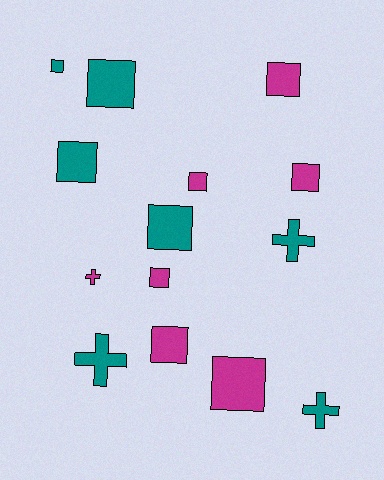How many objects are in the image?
There are 14 objects.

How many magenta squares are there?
There are 6 magenta squares.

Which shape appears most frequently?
Square, with 10 objects.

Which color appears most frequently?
Magenta, with 7 objects.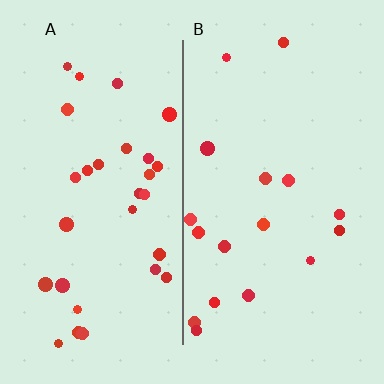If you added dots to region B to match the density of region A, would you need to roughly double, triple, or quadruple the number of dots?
Approximately double.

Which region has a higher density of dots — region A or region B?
A (the left).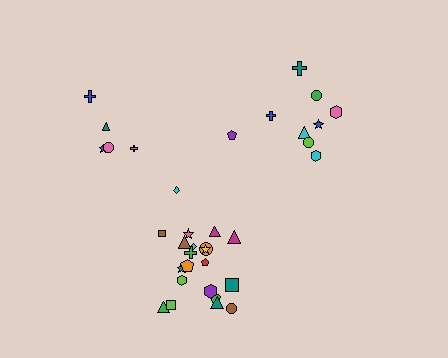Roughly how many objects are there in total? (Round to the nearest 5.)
Roughly 35 objects in total.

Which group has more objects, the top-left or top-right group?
The top-right group.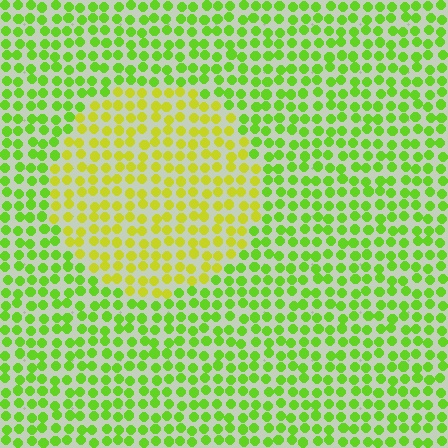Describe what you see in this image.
The image is filled with small lime elements in a uniform arrangement. A circle-shaped region is visible where the elements are tinted to a slightly different hue, forming a subtle color boundary.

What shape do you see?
I see a circle.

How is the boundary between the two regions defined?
The boundary is defined purely by a slight shift in hue (about 34 degrees). Spacing, size, and orientation are identical on both sides.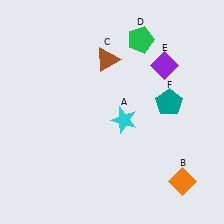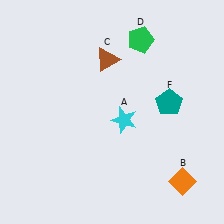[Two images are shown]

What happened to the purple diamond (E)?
The purple diamond (E) was removed in Image 2. It was in the top-right area of Image 1.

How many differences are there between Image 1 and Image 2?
There is 1 difference between the two images.